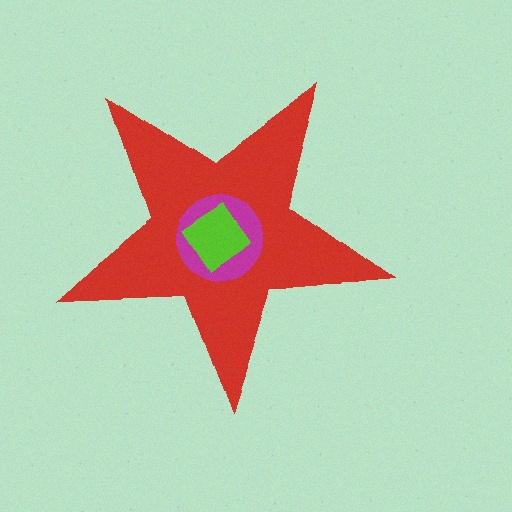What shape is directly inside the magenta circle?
The lime diamond.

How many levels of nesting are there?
3.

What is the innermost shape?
The lime diamond.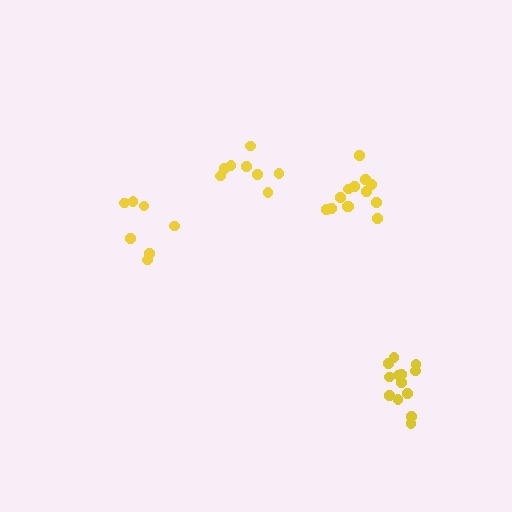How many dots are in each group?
Group 1: 13 dots, Group 2: 7 dots, Group 3: 8 dots, Group 4: 13 dots (41 total).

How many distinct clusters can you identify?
There are 4 distinct clusters.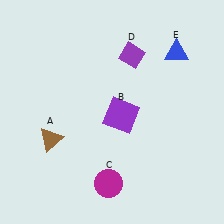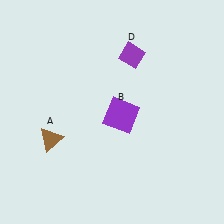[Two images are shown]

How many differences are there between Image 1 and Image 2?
There are 2 differences between the two images.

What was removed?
The blue triangle (E), the magenta circle (C) were removed in Image 2.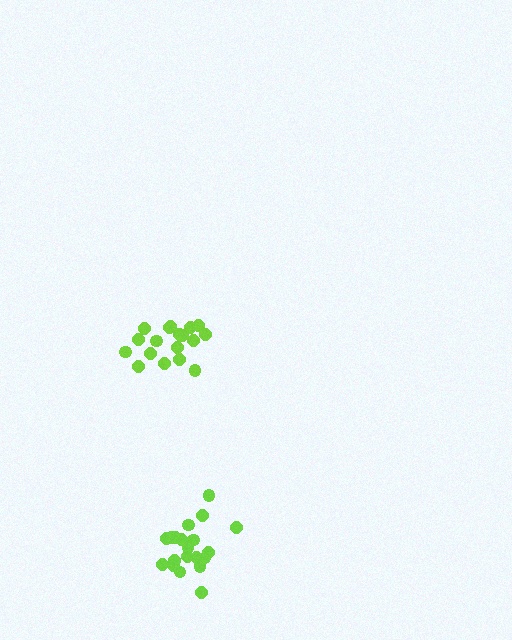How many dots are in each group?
Group 1: 20 dots, Group 2: 18 dots (38 total).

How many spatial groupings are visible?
There are 2 spatial groupings.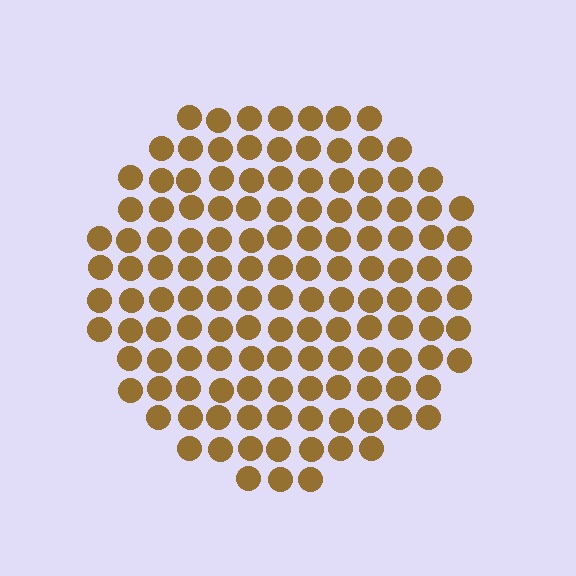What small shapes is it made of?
It is made of small circles.